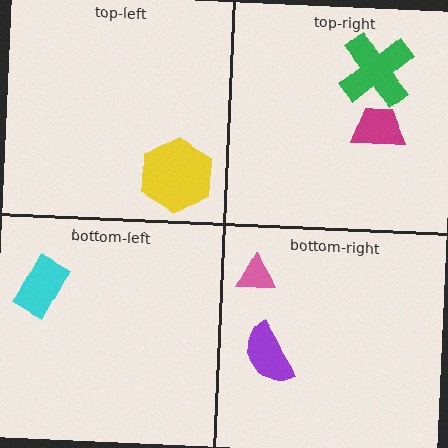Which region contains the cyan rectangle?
The bottom-left region.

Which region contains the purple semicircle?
The bottom-right region.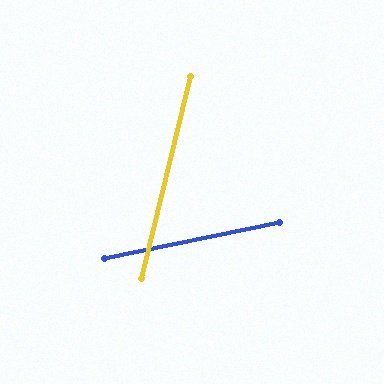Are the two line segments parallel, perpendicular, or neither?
Neither parallel nor perpendicular — they differ by about 65°.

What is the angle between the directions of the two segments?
Approximately 65 degrees.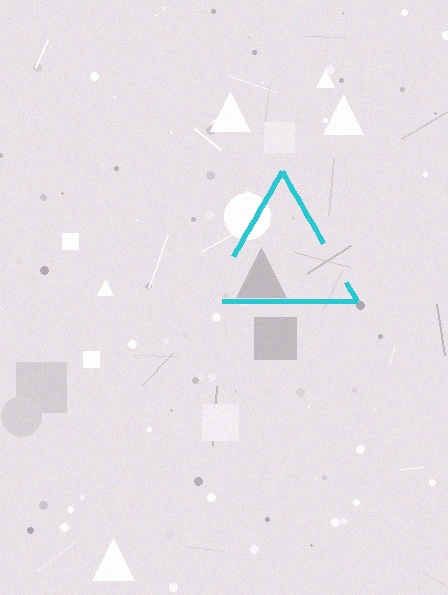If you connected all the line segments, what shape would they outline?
They would outline a triangle.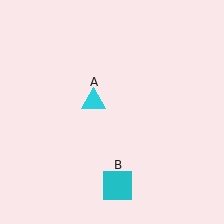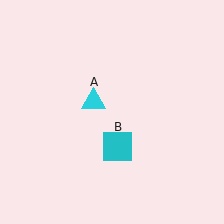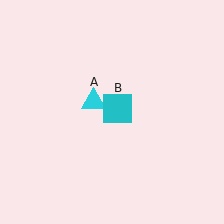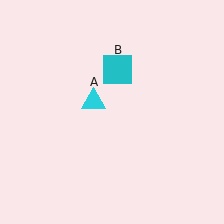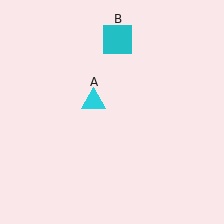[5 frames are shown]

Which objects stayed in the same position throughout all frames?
Cyan triangle (object A) remained stationary.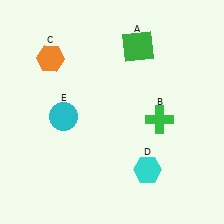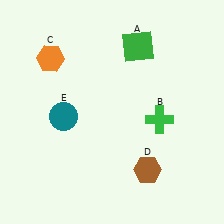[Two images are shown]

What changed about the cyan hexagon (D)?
In Image 1, D is cyan. In Image 2, it changed to brown.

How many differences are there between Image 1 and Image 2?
There are 2 differences between the two images.